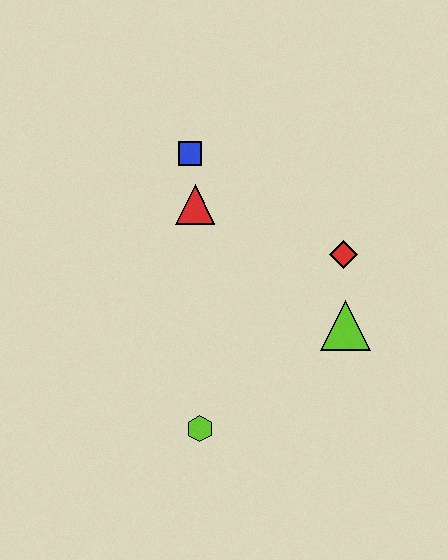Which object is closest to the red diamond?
The lime triangle is closest to the red diamond.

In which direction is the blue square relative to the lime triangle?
The blue square is above the lime triangle.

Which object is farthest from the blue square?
The lime hexagon is farthest from the blue square.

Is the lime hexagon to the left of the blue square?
No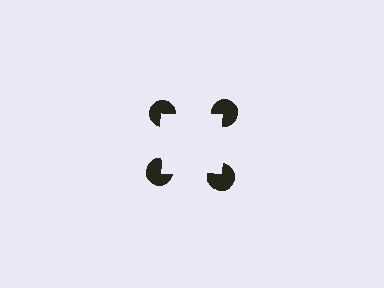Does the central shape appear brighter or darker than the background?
It typically appears slightly brighter than the background, even though no actual brightness change is drawn.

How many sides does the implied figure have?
4 sides.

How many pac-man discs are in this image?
There are 4 — one at each vertex of the illusory square.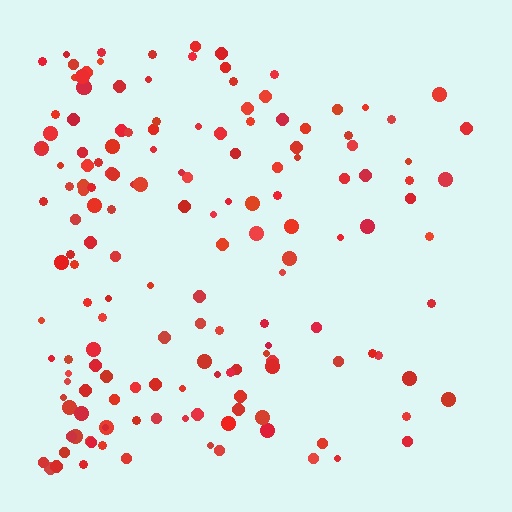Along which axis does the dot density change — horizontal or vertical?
Horizontal.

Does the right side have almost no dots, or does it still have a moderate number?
Still a moderate number, just noticeably fewer than the left.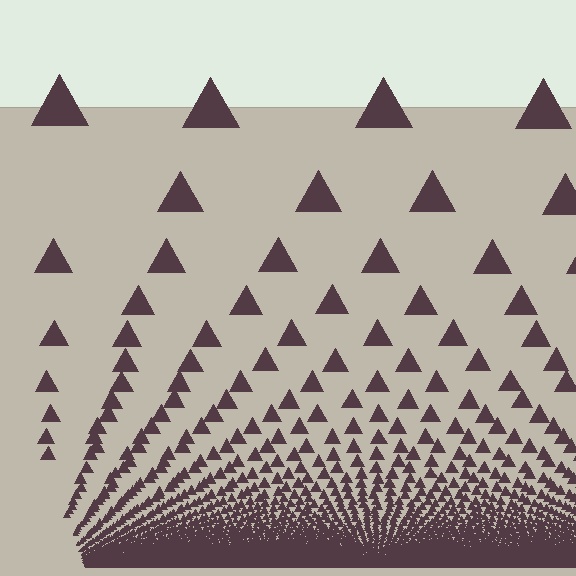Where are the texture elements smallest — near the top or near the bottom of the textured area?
Near the bottom.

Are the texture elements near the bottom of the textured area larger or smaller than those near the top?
Smaller. The gradient is inverted — elements near the bottom are smaller and denser.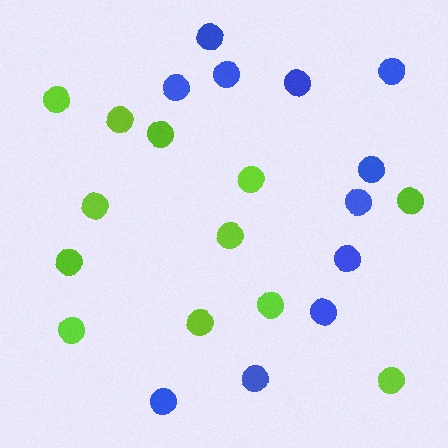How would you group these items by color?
There are 2 groups: one group of lime circles (12) and one group of blue circles (11).